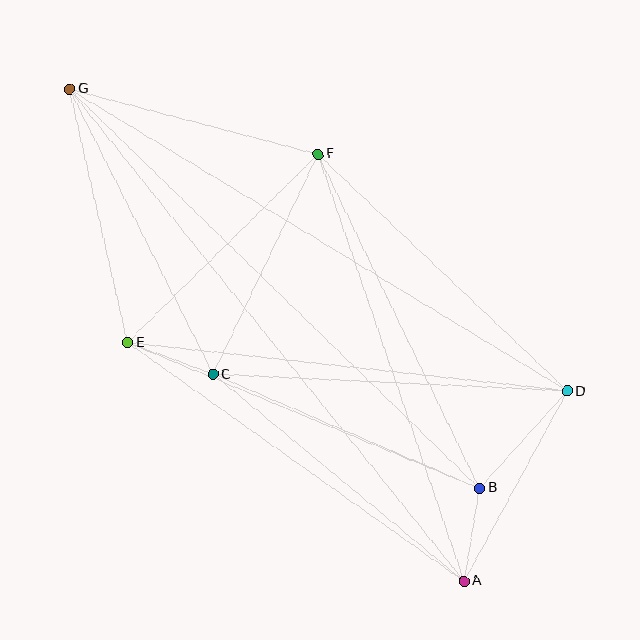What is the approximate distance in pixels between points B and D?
The distance between B and D is approximately 131 pixels.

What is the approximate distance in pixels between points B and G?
The distance between B and G is approximately 573 pixels.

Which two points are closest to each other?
Points C and E are closest to each other.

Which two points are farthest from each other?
Points A and G are farthest from each other.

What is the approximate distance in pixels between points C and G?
The distance between C and G is approximately 320 pixels.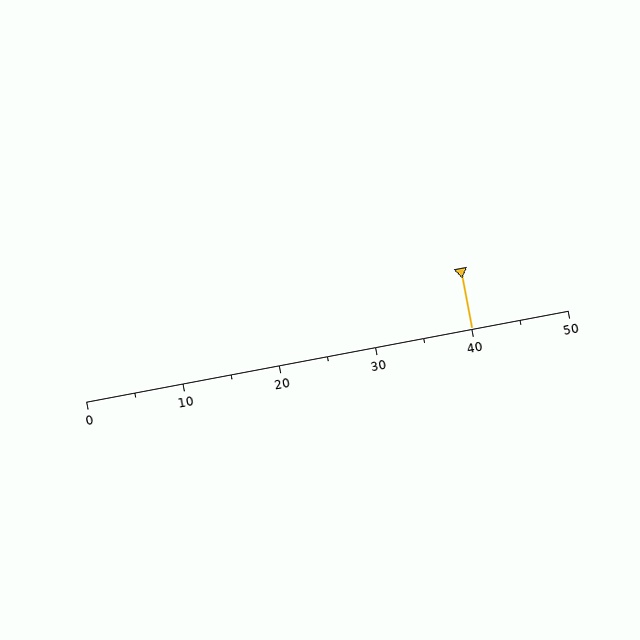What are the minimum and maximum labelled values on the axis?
The axis runs from 0 to 50.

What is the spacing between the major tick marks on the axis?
The major ticks are spaced 10 apart.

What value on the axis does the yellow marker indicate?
The marker indicates approximately 40.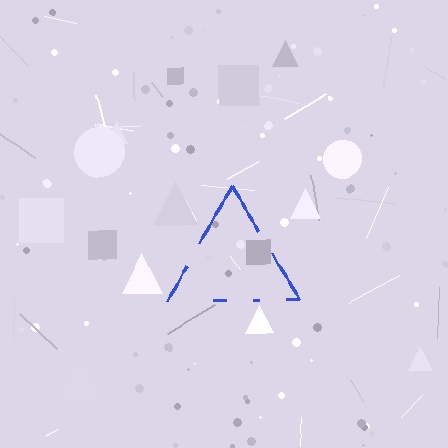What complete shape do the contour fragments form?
The contour fragments form a triangle.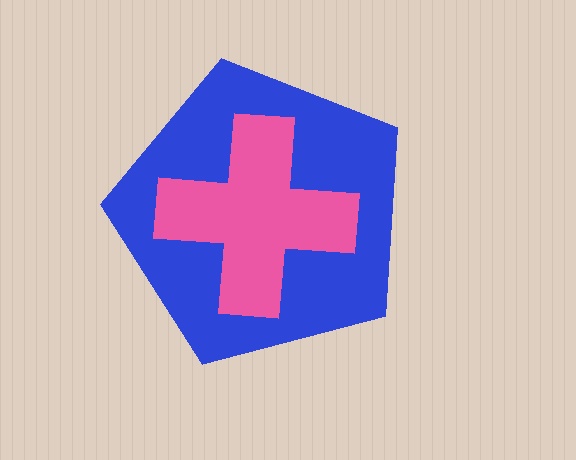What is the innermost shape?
The pink cross.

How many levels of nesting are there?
2.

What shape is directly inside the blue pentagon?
The pink cross.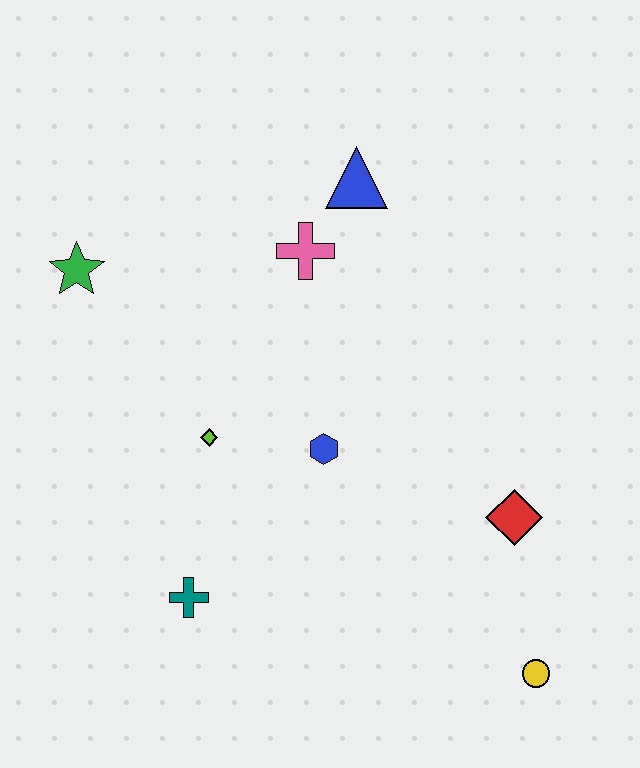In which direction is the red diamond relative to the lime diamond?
The red diamond is to the right of the lime diamond.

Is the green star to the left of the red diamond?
Yes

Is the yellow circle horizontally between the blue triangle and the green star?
No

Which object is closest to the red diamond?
The yellow circle is closest to the red diamond.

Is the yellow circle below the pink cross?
Yes